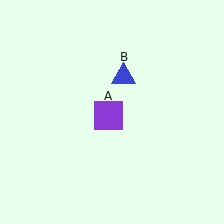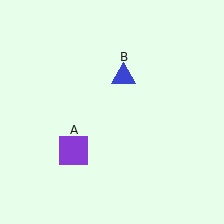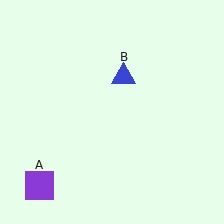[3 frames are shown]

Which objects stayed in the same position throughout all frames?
Blue triangle (object B) remained stationary.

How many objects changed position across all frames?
1 object changed position: purple square (object A).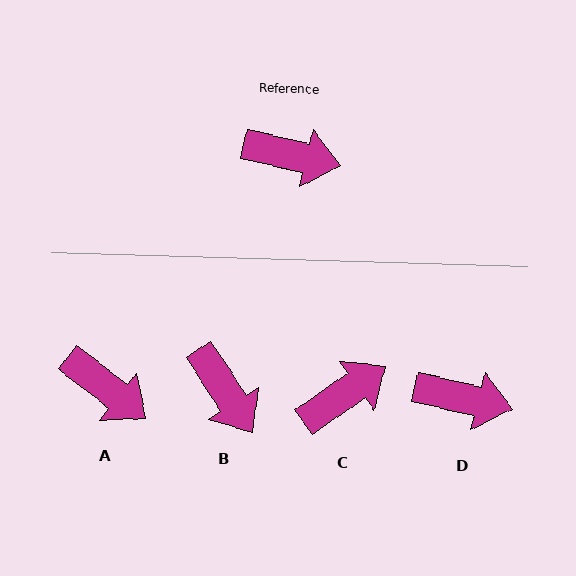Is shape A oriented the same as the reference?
No, it is off by about 25 degrees.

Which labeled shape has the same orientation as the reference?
D.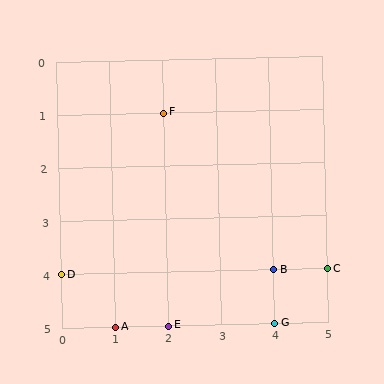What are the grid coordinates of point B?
Point B is at grid coordinates (4, 4).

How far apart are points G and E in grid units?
Points G and E are 2 columns apart.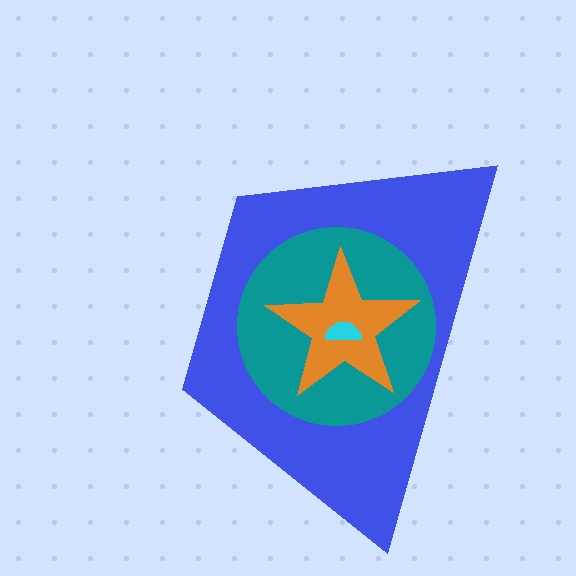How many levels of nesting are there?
4.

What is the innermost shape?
The cyan semicircle.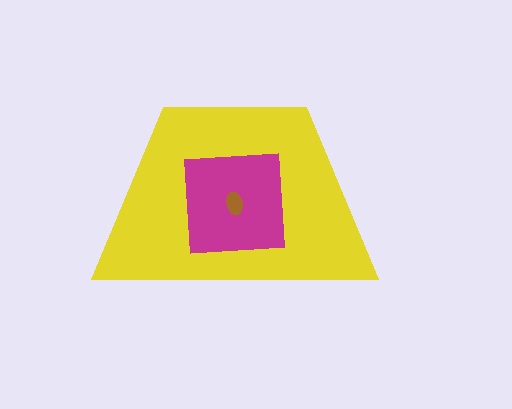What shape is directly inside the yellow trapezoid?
The magenta square.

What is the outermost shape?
The yellow trapezoid.